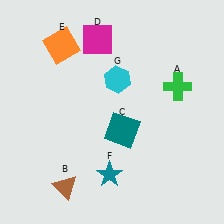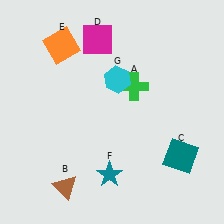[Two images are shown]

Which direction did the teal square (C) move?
The teal square (C) moved right.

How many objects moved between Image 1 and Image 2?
2 objects moved between the two images.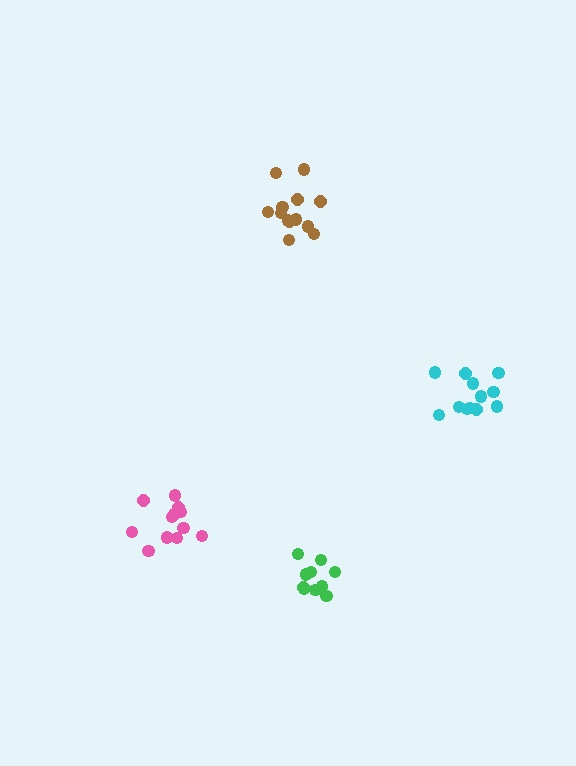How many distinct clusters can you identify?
There are 4 distinct clusters.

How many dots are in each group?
Group 1: 10 dots, Group 2: 12 dots, Group 3: 13 dots, Group 4: 12 dots (47 total).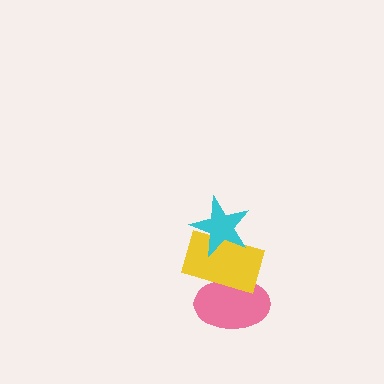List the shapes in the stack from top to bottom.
From top to bottom: the cyan star, the yellow rectangle, the pink ellipse.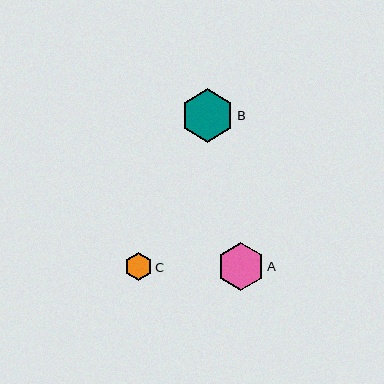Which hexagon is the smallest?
Hexagon C is the smallest with a size of approximately 28 pixels.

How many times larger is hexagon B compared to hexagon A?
Hexagon B is approximately 1.1 times the size of hexagon A.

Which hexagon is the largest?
Hexagon B is the largest with a size of approximately 53 pixels.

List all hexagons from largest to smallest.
From largest to smallest: B, A, C.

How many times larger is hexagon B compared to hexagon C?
Hexagon B is approximately 1.9 times the size of hexagon C.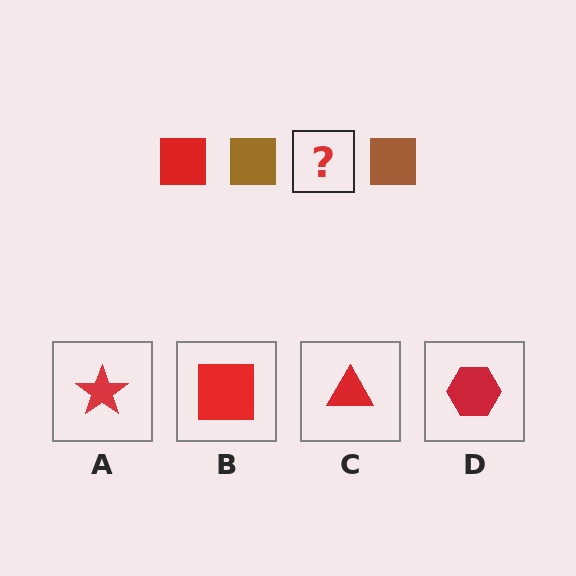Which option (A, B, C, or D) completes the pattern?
B.